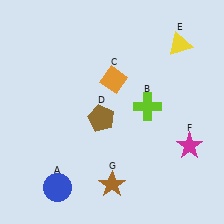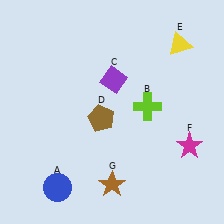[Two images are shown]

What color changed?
The diamond (C) changed from orange in Image 1 to purple in Image 2.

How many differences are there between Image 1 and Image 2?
There is 1 difference between the two images.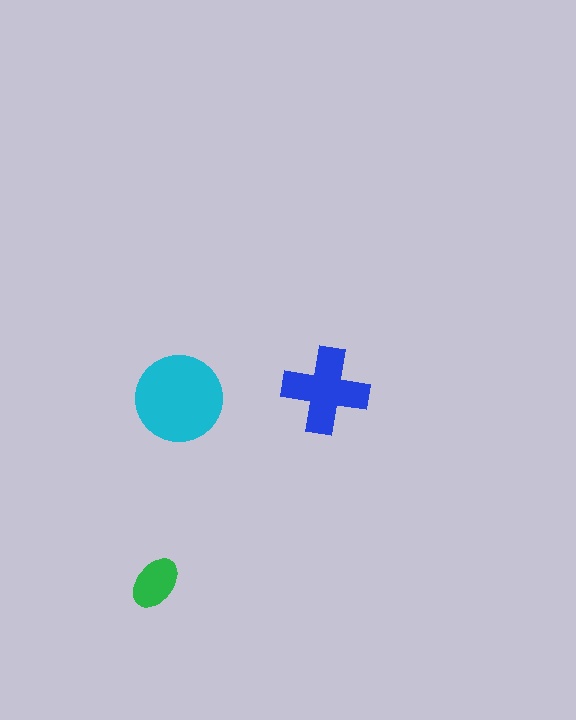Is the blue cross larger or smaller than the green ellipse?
Larger.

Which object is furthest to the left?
The green ellipse is leftmost.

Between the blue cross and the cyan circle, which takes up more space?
The cyan circle.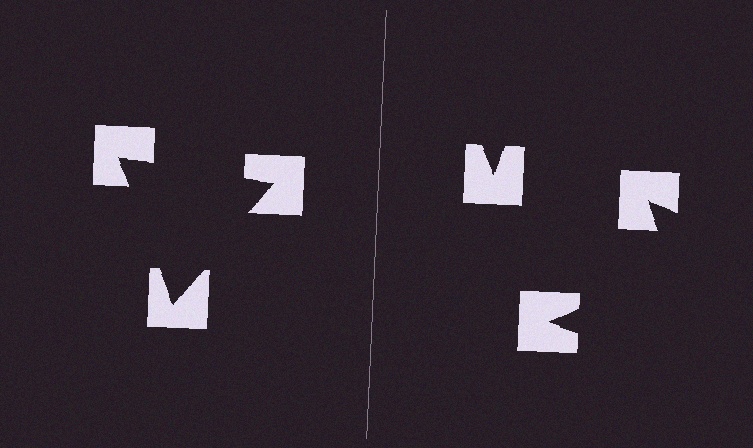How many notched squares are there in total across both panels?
6 — 3 on each side.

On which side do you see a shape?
An illusory triangle appears on the left side. On the right side the wedge cuts are rotated, so no coherent shape forms.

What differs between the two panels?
The notched squares are positioned identically on both sides; only the wedge orientations differ. On the left they align to a triangle; on the right they are misaligned.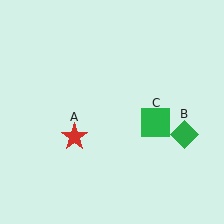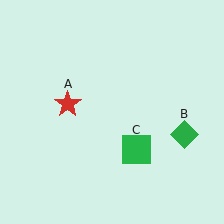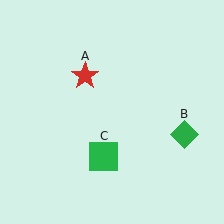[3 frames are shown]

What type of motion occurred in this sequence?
The red star (object A), green square (object C) rotated clockwise around the center of the scene.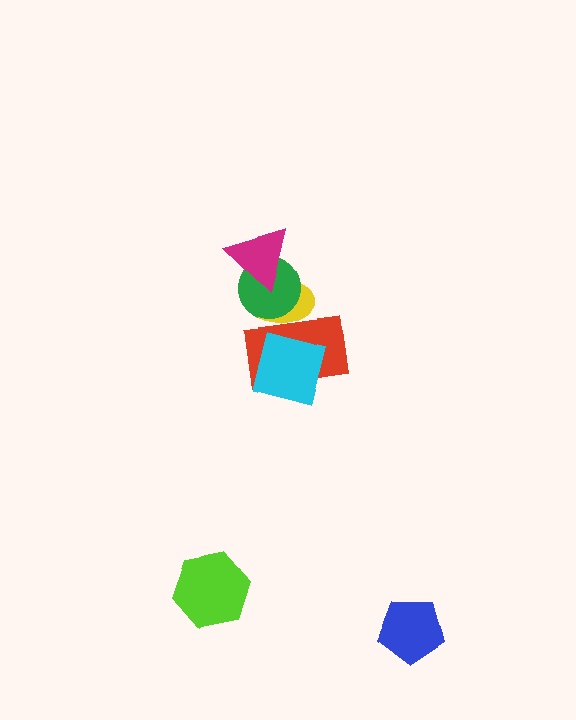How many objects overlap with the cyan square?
1 object overlaps with the cyan square.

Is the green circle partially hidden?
Yes, it is partially covered by another shape.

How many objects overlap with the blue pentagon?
0 objects overlap with the blue pentagon.